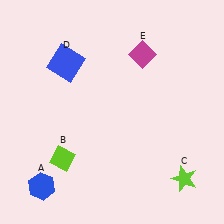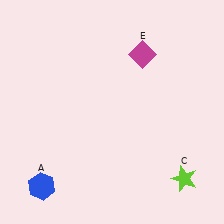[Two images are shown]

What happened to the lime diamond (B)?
The lime diamond (B) was removed in Image 2. It was in the bottom-left area of Image 1.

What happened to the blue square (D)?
The blue square (D) was removed in Image 2. It was in the top-left area of Image 1.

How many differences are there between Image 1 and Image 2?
There are 2 differences between the two images.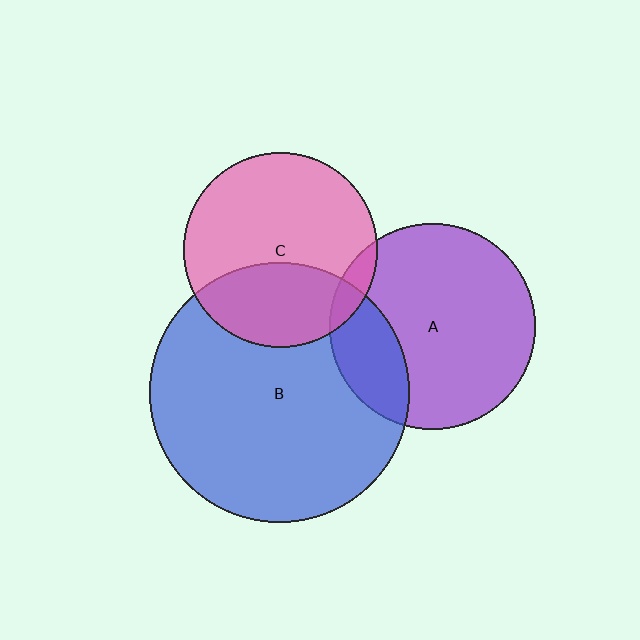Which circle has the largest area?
Circle B (blue).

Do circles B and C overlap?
Yes.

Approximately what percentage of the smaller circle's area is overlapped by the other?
Approximately 35%.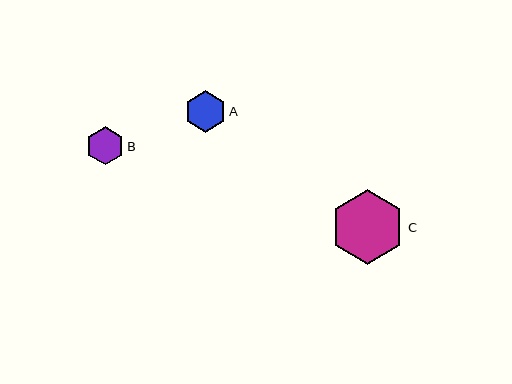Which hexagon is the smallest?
Hexagon B is the smallest with a size of approximately 39 pixels.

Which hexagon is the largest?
Hexagon C is the largest with a size of approximately 74 pixels.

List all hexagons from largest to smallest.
From largest to smallest: C, A, B.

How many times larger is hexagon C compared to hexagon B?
Hexagon C is approximately 1.9 times the size of hexagon B.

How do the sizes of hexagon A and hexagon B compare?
Hexagon A and hexagon B are approximately the same size.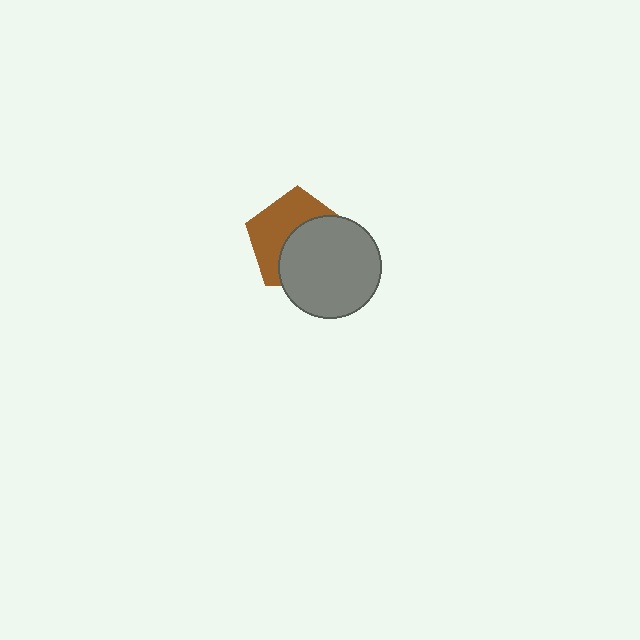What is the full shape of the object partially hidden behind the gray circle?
The partially hidden object is a brown pentagon.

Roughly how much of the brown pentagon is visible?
About half of it is visible (roughly 48%).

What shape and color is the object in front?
The object in front is a gray circle.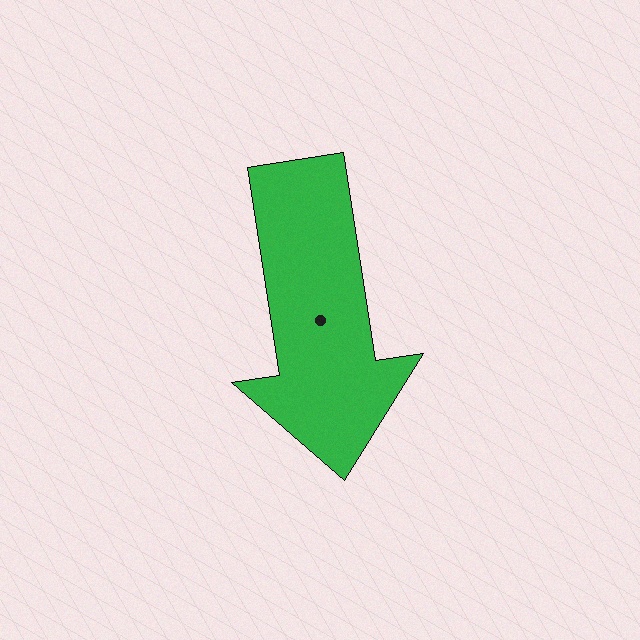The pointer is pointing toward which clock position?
Roughly 6 o'clock.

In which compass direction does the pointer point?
South.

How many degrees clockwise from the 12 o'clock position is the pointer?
Approximately 171 degrees.